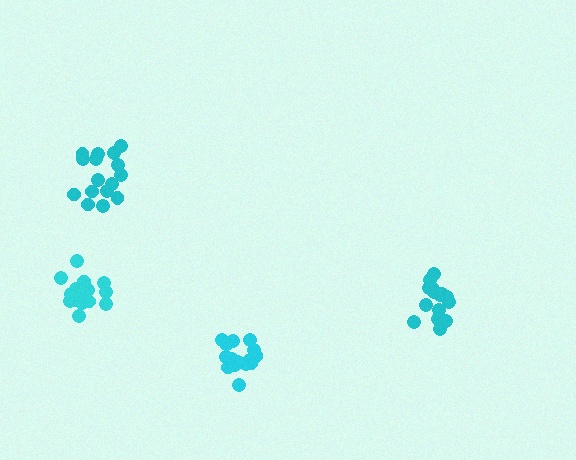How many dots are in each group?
Group 1: 15 dots, Group 2: 17 dots, Group 3: 16 dots, Group 4: 16 dots (64 total).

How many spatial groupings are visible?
There are 4 spatial groupings.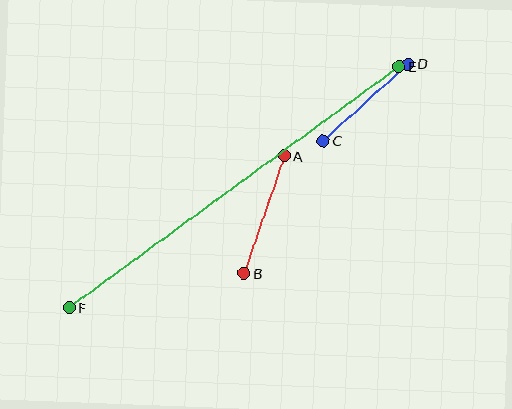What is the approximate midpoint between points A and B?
The midpoint is at approximately (264, 214) pixels.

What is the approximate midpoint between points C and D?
The midpoint is at approximately (366, 102) pixels.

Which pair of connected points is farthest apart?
Points E and F are farthest apart.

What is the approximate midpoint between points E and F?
The midpoint is at approximately (234, 187) pixels.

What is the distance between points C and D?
The distance is approximately 115 pixels.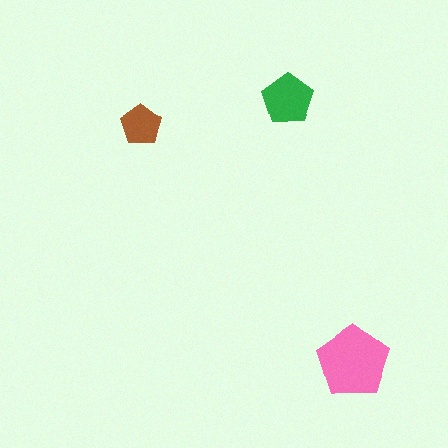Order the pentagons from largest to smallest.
the pink one, the green one, the brown one.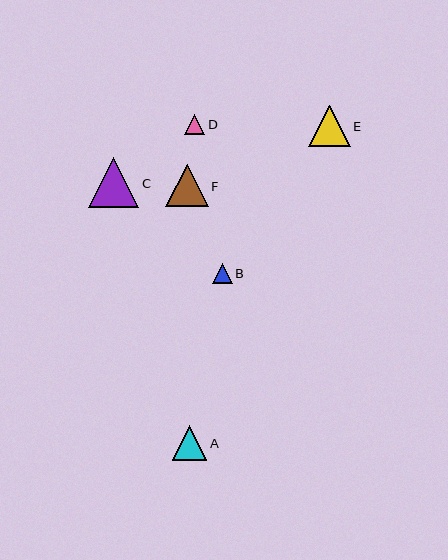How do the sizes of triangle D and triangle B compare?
Triangle D and triangle B are approximately the same size.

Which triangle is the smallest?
Triangle B is the smallest with a size of approximately 20 pixels.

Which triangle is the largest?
Triangle C is the largest with a size of approximately 50 pixels.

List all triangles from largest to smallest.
From largest to smallest: C, F, E, A, D, B.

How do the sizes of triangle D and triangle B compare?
Triangle D and triangle B are approximately the same size.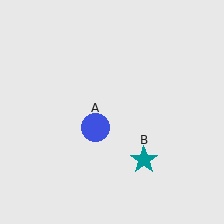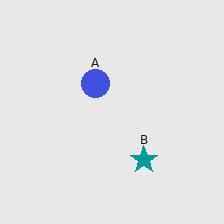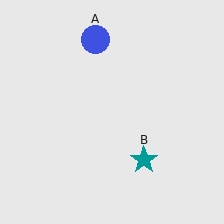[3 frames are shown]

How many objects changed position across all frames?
1 object changed position: blue circle (object A).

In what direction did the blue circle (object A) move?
The blue circle (object A) moved up.